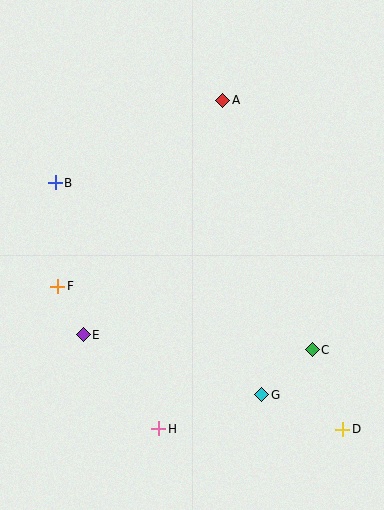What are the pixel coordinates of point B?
Point B is at (55, 183).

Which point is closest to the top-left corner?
Point B is closest to the top-left corner.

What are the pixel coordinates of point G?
Point G is at (262, 395).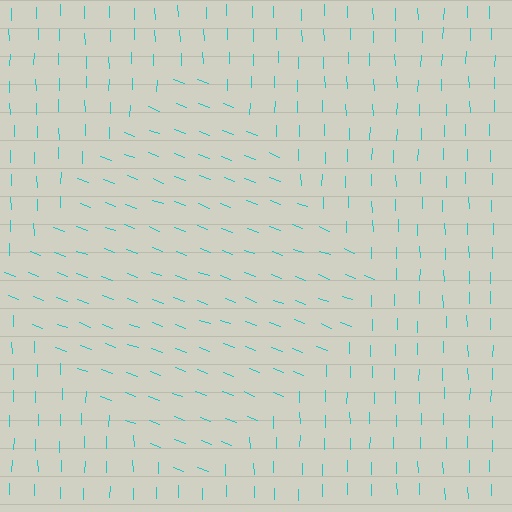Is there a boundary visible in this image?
Yes, there is a texture boundary formed by a change in line orientation.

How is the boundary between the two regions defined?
The boundary is defined purely by a change in line orientation (approximately 69 degrees difference). All lines are the same color and thickness.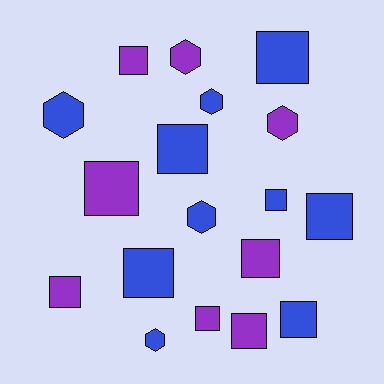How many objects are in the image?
There are 18 objects.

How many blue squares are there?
There are 6 blue squares.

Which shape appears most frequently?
Square, with 12 objects.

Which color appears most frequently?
Blue, with 10 objects.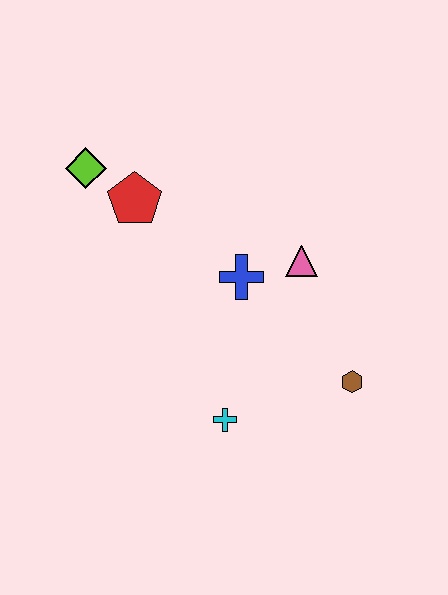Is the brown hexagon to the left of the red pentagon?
No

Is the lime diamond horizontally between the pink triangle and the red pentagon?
No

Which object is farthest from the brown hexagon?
The lime diamond is farthest from the brown hexagon.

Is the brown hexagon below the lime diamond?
Yes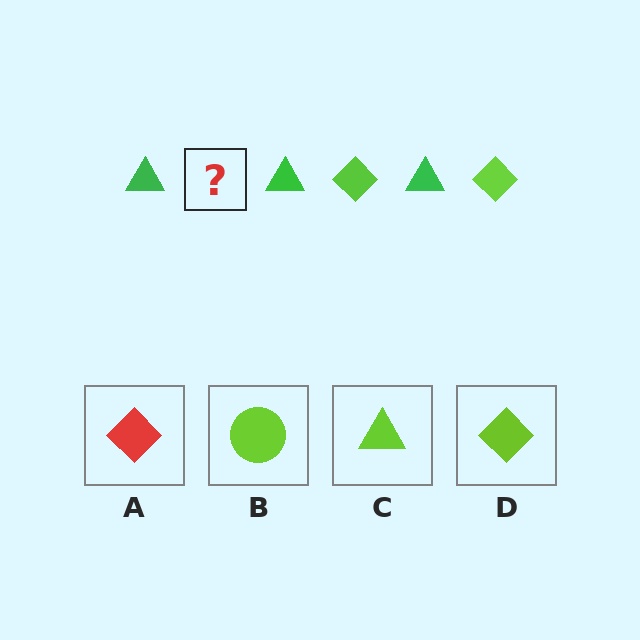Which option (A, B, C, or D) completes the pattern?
D.